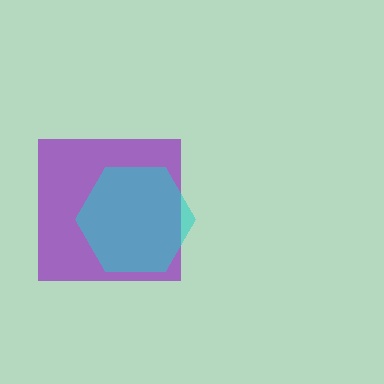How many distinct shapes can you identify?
There are 2 distinct shapes: a purple square, a cyan hexagon.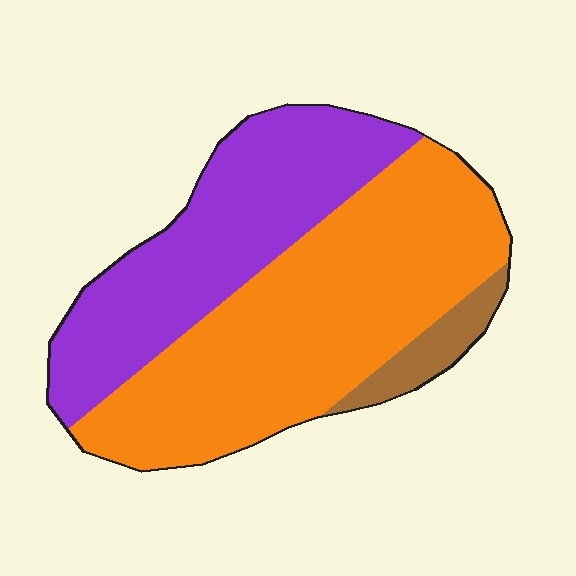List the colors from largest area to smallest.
From largest to smallest: orange, purple, brown.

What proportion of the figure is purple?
Purple covers 38% of the figure.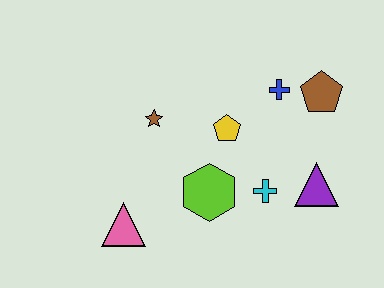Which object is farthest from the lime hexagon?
The brown pentagon is farthest from the lime hexagon.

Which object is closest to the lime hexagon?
The cyan cross is closest to the lime hexagon.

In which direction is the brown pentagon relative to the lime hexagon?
The brown pentagon is to the right of the lime hexagon.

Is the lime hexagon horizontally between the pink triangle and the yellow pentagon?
Yes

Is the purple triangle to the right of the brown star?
Yes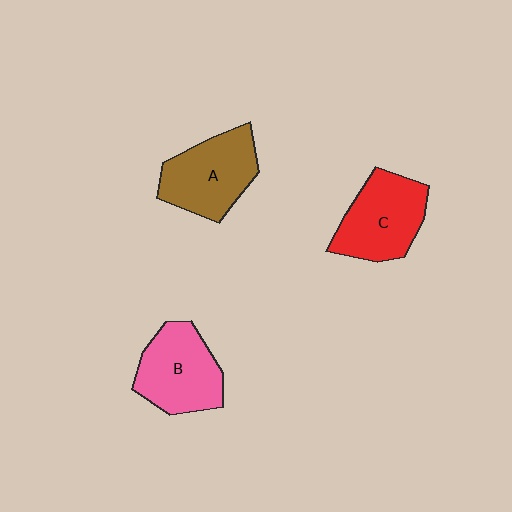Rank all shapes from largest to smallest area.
From largest to smallest: A (brown), C (red), B (pink).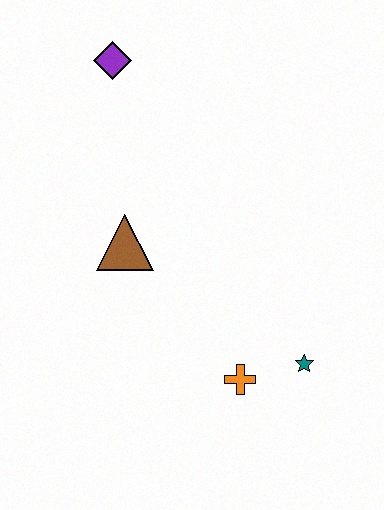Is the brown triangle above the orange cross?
Yes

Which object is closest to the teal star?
The orange cross is closest to the teal star.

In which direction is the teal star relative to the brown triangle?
The teal star is to the right of the brown triangle.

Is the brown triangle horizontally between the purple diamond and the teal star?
Yes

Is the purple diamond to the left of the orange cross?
Yes